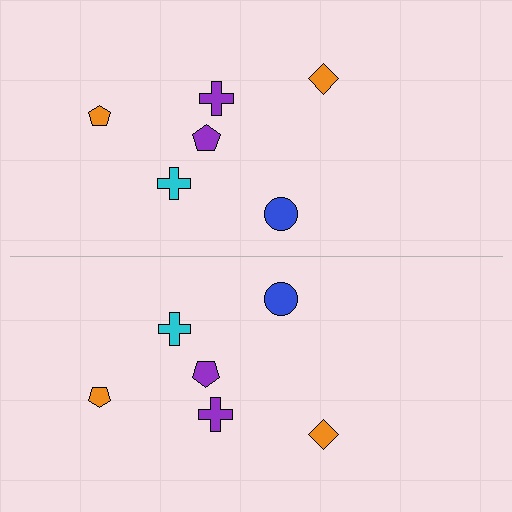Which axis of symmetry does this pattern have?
The pattern has a horizontal axis of symmetry running through the center of the image.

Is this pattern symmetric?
Yes, this pattern has bilateral (reflection) symmetry.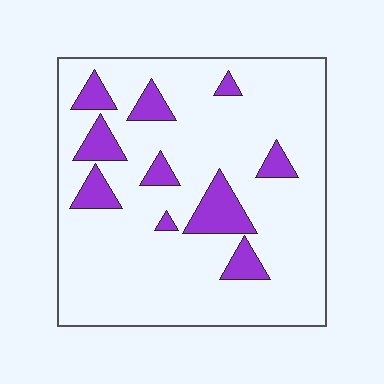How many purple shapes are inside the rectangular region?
10.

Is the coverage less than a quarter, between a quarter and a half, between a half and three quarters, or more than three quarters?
Less than a quarter.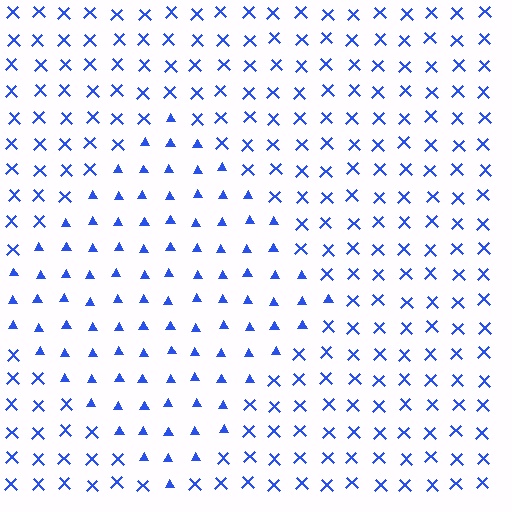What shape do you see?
I see a diamond.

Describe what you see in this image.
The image is filled with small blue elements arranged in a uniform grid. A diamond-shaped region contains triangles, while the surrounding area contains X marks. The boundary is defined purely by the change in element shape.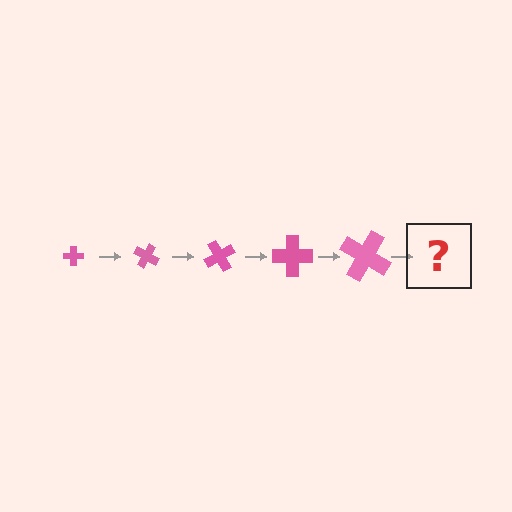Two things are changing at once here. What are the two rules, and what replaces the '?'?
The two rules are that the cross grows larger each step and it rotates 30 degrees each step. The '?' should be a cross, larger than the previous one and rotated 150 degrees from the start.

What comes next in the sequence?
The next element should be a cross, larger than the previous one and rotated 150 degrees from the start.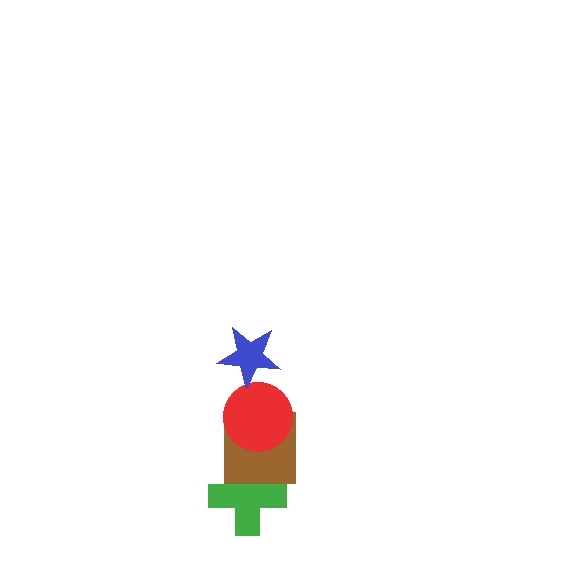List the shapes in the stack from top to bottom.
From top to bottom: the blue star, the red circle, the brown square, the green cross.